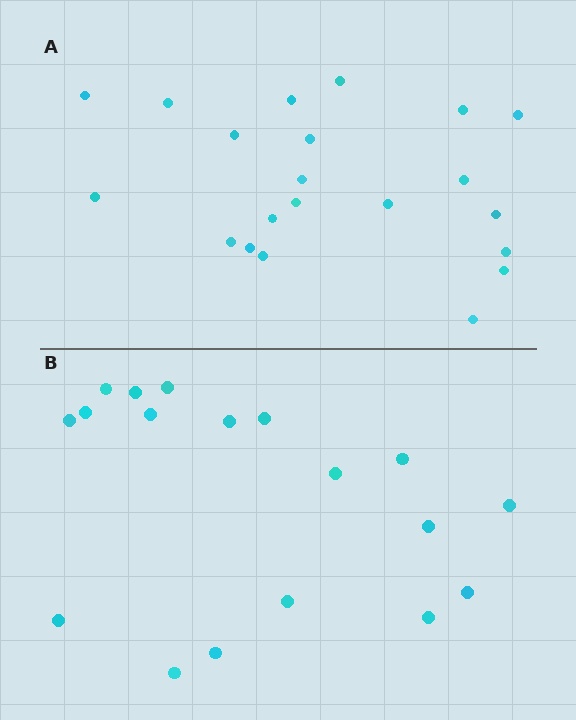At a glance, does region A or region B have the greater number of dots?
Region A (the top region) has more dots.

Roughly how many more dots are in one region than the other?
Region A has just a few more — roughly 2 or 3 more dots than region B.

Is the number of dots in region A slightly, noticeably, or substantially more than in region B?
Region A has only slightly more — the two regions are fairly close. The ratio is roughly 1.2 to 1.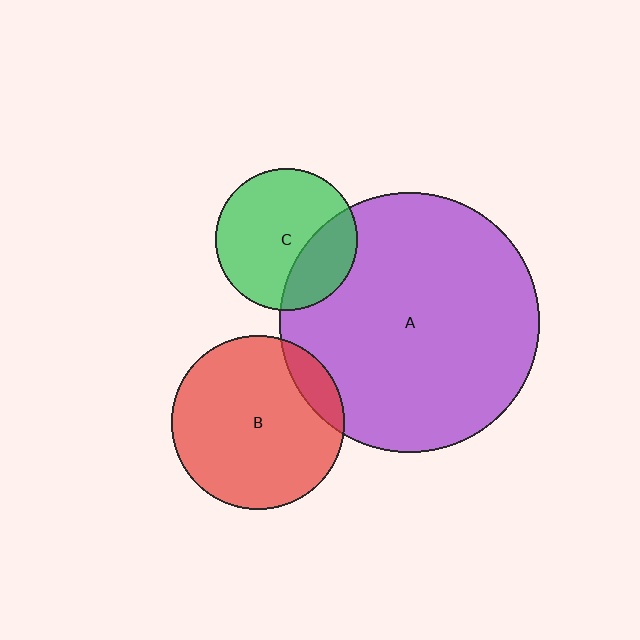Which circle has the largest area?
Circle A (purple).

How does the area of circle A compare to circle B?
Approximately 2.2 times.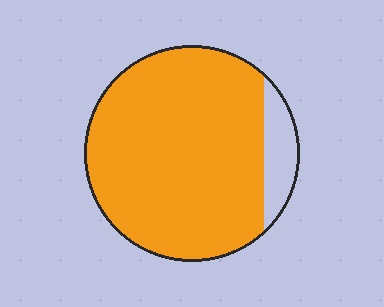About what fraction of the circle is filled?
About nine tenths (9/10).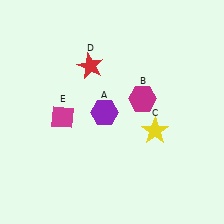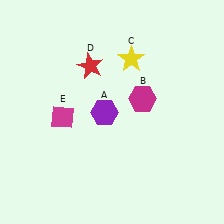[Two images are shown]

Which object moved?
The yellow star (C) moved up.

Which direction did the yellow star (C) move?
The yellow star (C) moved up.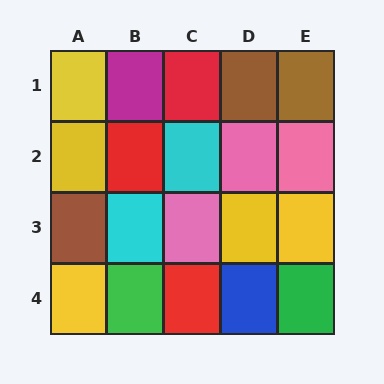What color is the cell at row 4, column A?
Yellow.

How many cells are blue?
1 cell is blue.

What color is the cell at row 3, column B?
Cyan.